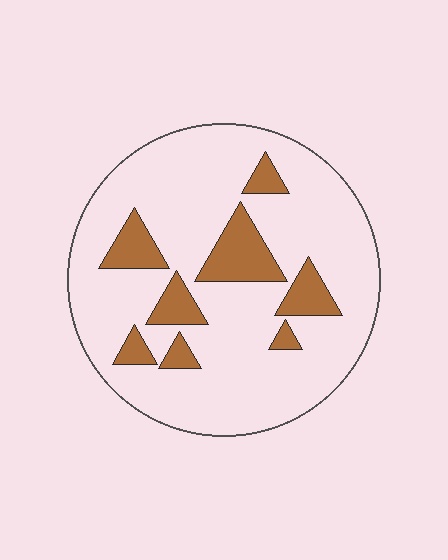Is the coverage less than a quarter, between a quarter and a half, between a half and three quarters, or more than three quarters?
Less than a quarter.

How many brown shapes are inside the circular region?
8.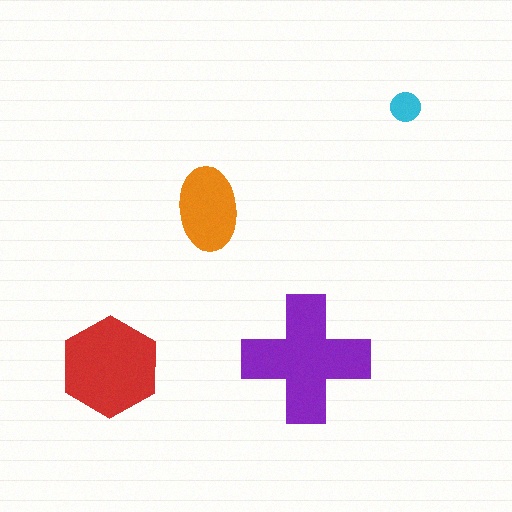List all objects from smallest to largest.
The cyan circle, the orange ellipse, the red hexagon, the purple cross.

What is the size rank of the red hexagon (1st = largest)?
2nd.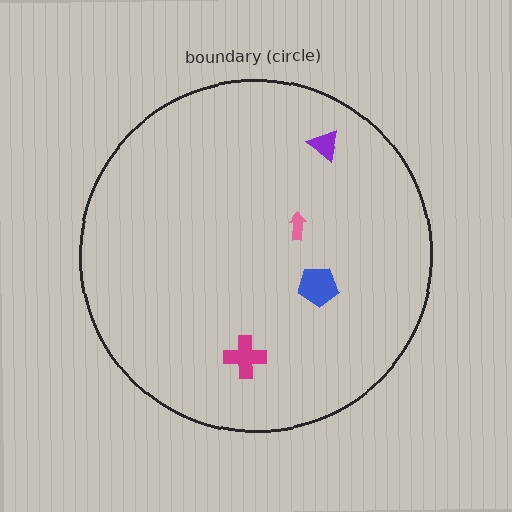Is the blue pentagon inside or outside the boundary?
Inside.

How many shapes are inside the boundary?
4 inside, 0 outside.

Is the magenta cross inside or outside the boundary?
Inside.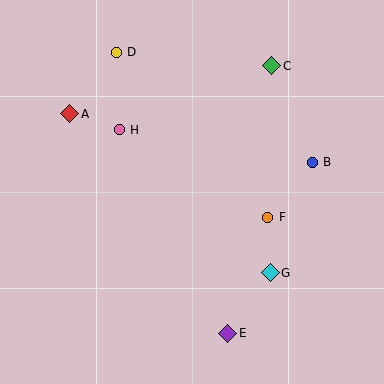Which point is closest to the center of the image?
Point F at (268, 217) is closest to the center.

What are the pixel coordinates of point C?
Point C is at (272, 65).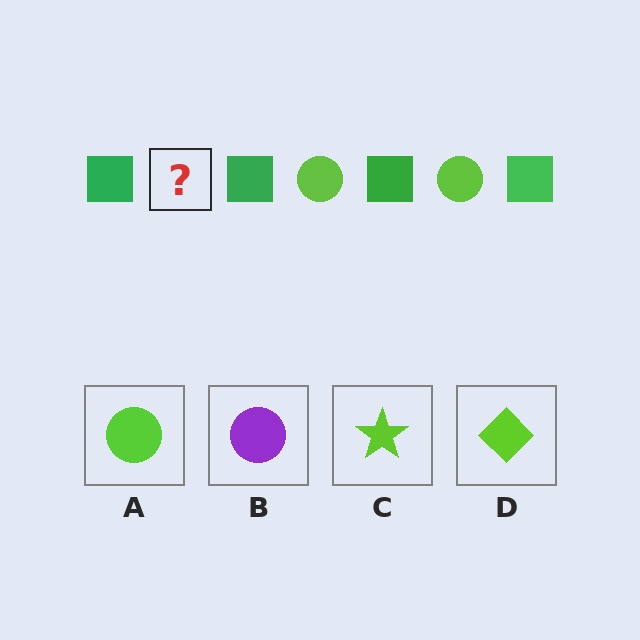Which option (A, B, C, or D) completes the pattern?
A.